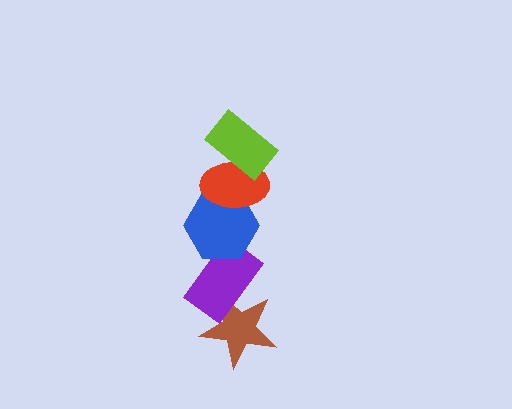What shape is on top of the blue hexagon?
The red ellipse is on top of the blue hexagon.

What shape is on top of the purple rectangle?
The blue hexagon is on top of the purple rectangle.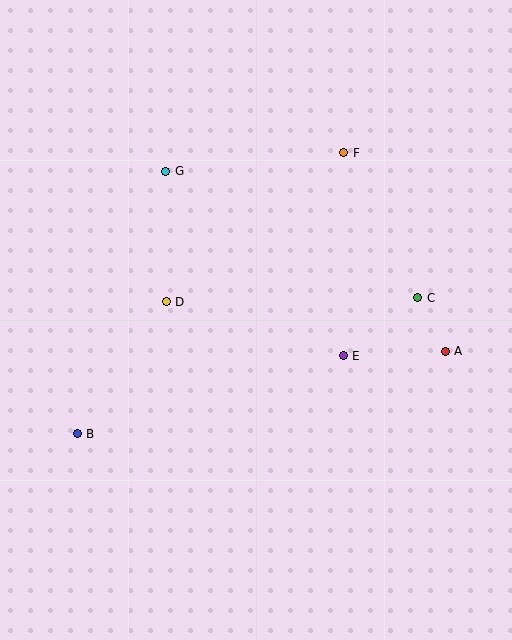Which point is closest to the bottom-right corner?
Point A is closest to the bottom-right corner.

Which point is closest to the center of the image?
Point D at (166, 302) is closest to the center.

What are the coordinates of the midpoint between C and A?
The midpoint between C and A is at (432, 325).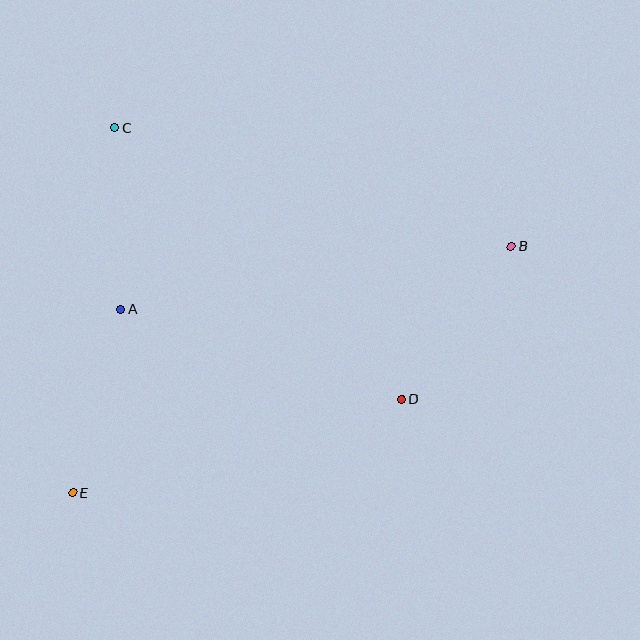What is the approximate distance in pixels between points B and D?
The distance between B and D is approximately 188 pixels.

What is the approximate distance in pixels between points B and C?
The distance between B and C is approximately 414 pixels.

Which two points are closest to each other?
Points A and C are closest to each other.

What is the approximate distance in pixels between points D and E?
The distance between D and E is approximately 342 pixels.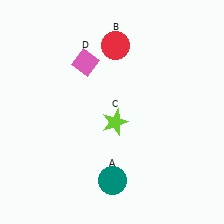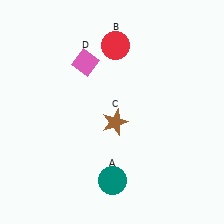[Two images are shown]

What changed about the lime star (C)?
In Image 1, C is lime. In Image 2, it changed to brown.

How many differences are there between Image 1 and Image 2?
There is 1 difference between the two images.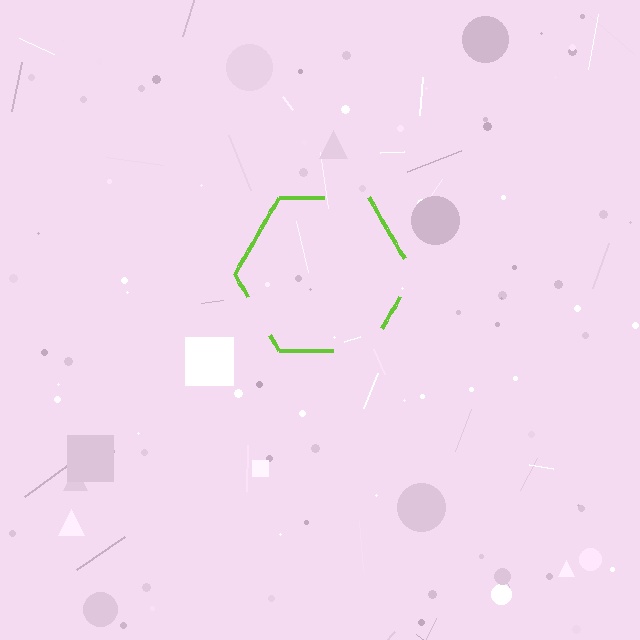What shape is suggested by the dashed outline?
The dashed outline suggests a hexagon.